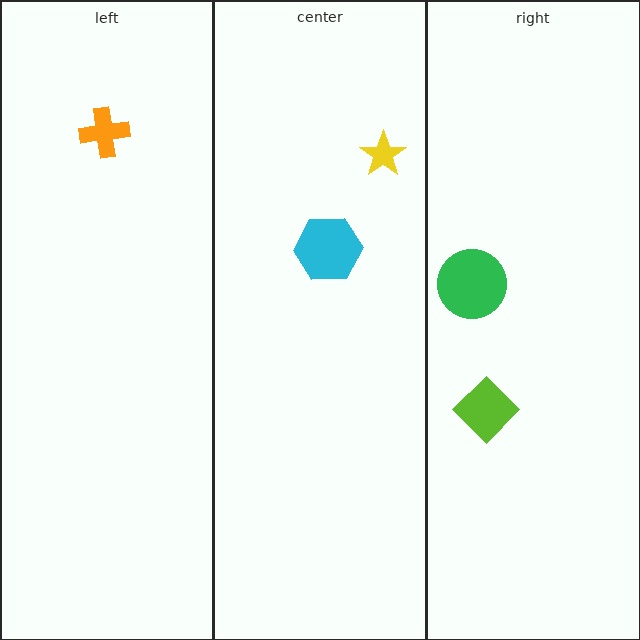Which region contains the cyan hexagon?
The center region.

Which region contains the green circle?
The right region.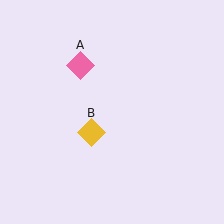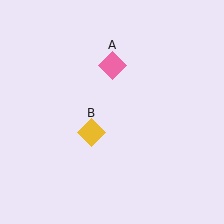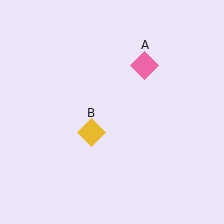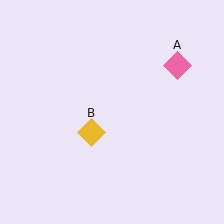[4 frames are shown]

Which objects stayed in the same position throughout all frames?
Yellow diamond (object B) remained stationary.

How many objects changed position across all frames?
1 object changed position: pink diamond (object A).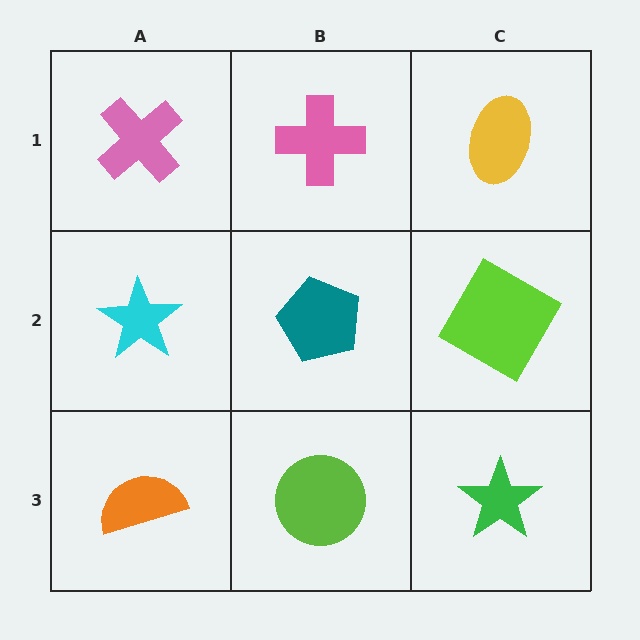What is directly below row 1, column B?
A teal pentagon.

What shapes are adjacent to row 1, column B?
A teal pentagon (row 2, column B), a pink cross (row 1, column A), a yellow ellipse (row 1, column C).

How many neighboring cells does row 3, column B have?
3.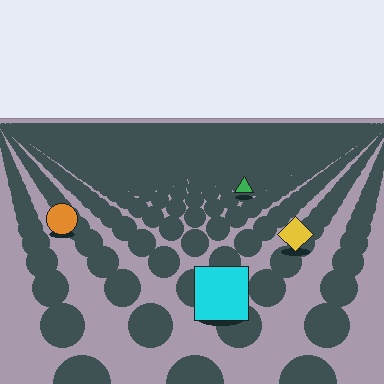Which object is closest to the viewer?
The cyan square is closest. The texture marks near it are larger and more spread out.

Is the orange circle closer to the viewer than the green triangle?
Yes. The orange circle is closer — you can tell from the texture gradient: the ground texture is coarser near it.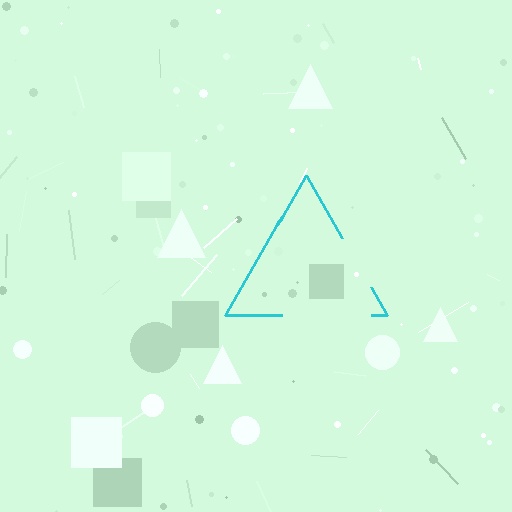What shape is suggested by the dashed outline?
The dashed outline suggests a triangle.